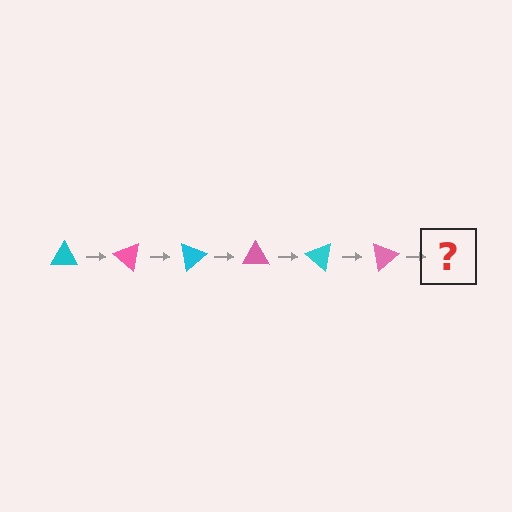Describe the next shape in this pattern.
It should be a cyan triangle, rotated 240 degrees from the start.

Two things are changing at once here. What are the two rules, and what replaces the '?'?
The two rules are that it rotates 40 degrees each step and the color cycles through cyan and pink. The '?' should be a cyan triangle, rotated 240 degrees from the start.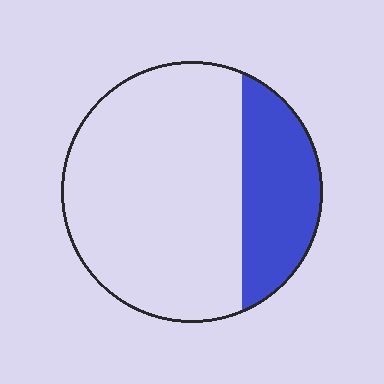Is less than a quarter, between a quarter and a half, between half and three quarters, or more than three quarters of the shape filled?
Between a quarter and a half.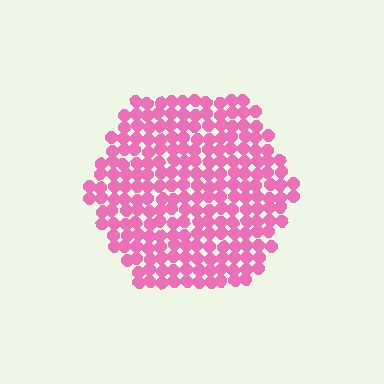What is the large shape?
The large shape is a hexagon.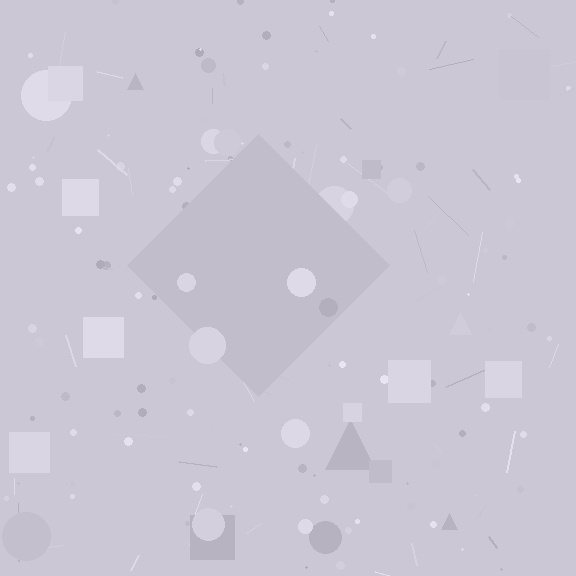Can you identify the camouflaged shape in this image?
The camouflaged shape is a diamond.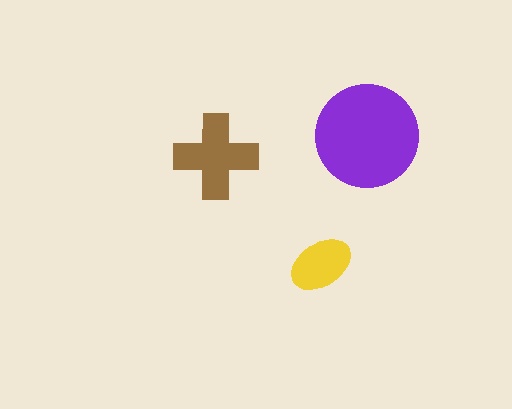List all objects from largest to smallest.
The purple circle, the brown cross, the yellow ellipse.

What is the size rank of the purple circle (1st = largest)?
1st.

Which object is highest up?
The purple circle is topmost.